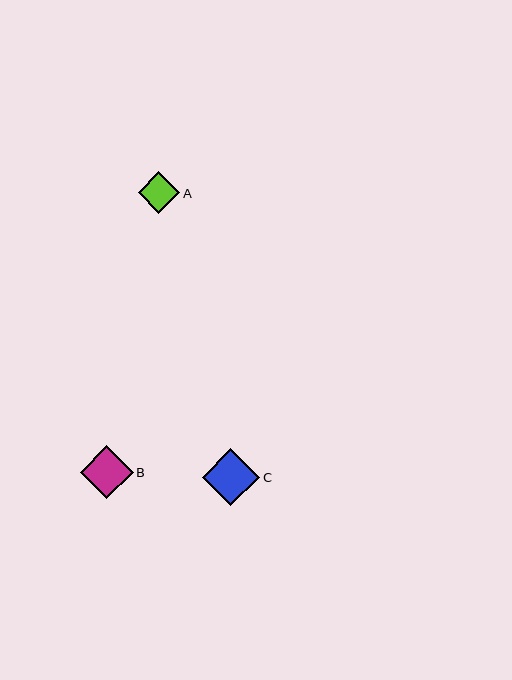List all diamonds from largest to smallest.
From largest to smallest: C, B, A.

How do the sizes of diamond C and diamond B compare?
Diamond C and diamond B are approximately the same size.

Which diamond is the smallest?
Diamond A is the smallest with a size of approximately 42 pixels.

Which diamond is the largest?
Diamond C is the largest with a size of approximately 57 pixels.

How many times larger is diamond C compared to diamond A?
Diamond C is approximately 1.4 times the size of diamond A.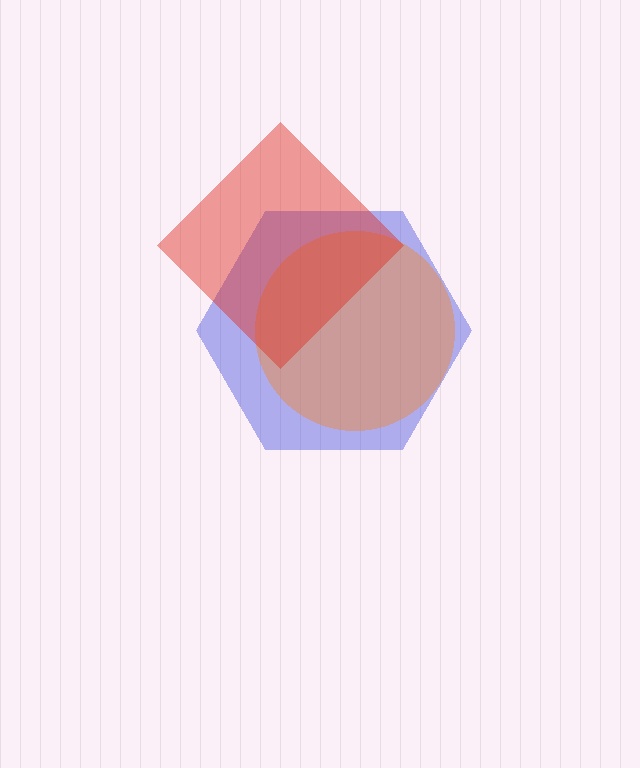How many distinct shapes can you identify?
There are 3 distinct shapes: a blue hexagon, an orange circle, a red diamond.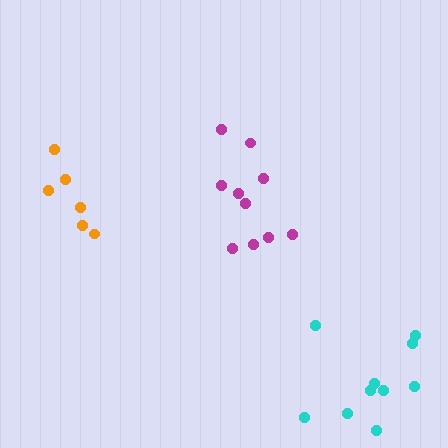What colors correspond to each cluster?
The clusters are colored: orange, magenta, cyan.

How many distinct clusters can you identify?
There are 3 distinct clusters.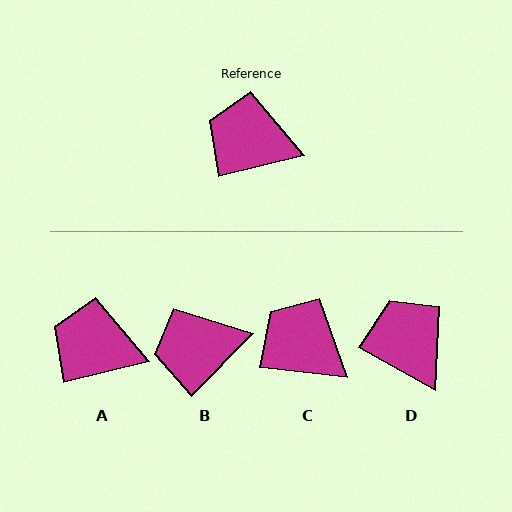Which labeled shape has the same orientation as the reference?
A.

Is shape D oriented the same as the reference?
No, it is off by about 43 degrees.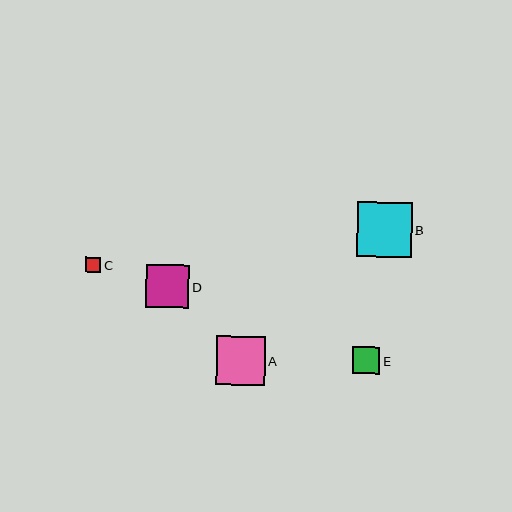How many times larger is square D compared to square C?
Square D is approximately 2.8 times the size of square C.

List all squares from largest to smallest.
From largest to smallest: B, A, D, E, C.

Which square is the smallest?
Square C is the smallest with a size of approximately 15 pixels.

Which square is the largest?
Square B is the largest with a size of approximately 55 pixels.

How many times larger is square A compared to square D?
Square A is approximately 1.1 times the size of square D.